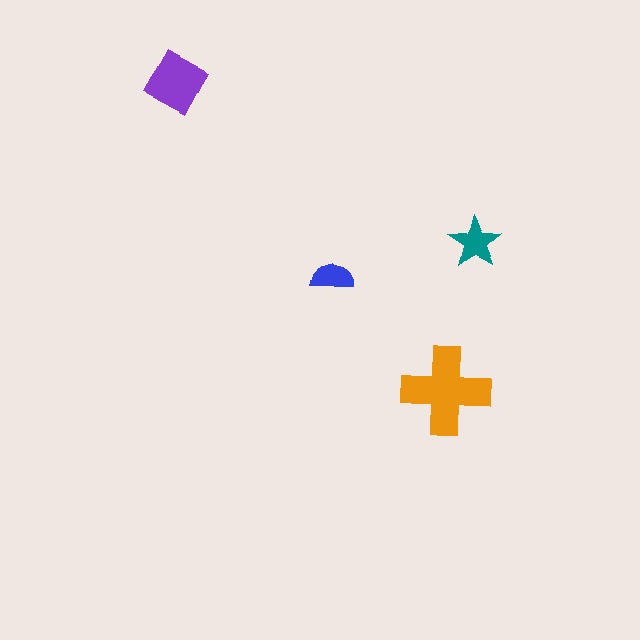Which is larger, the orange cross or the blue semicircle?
The orange cross.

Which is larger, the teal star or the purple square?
The purple square.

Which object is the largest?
The orange cross.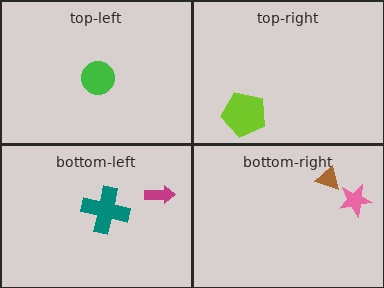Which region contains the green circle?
The top-left region.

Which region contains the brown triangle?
The bottom-right region.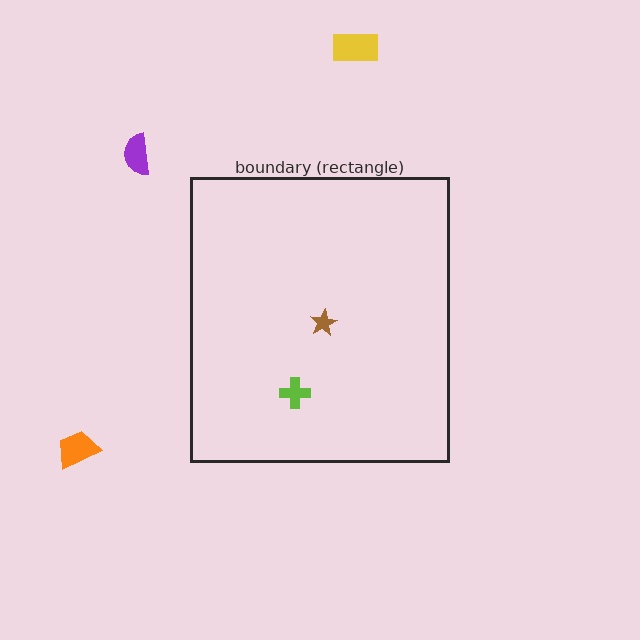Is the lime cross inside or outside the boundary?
Inside.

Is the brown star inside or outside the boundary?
Inside.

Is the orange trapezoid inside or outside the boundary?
Outside.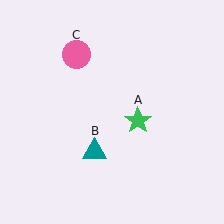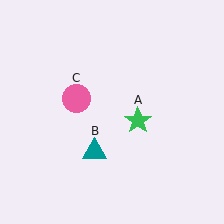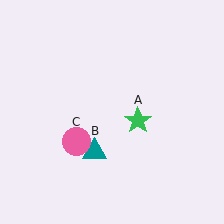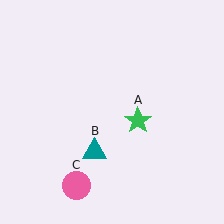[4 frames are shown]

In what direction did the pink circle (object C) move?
The pink circle (object C) moved down.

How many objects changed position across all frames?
1 object changed position: pink circle (object C).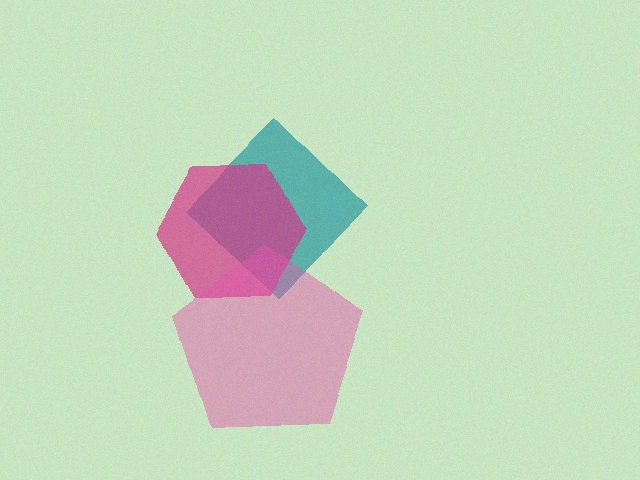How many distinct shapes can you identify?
There are 3 distinct shapes: a teal diamond, a magenta hexagon, a pink pentagon.